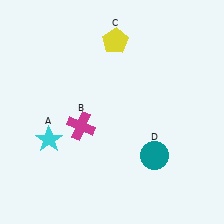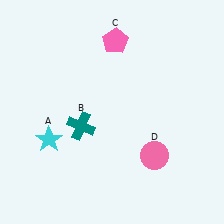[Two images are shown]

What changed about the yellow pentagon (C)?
In Image 1, C is yellow. In Image 2, it changed to pink.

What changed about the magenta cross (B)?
In Image 1, B is magenta. In Image 2, it changed to teal.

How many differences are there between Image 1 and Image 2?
There are 3 differences between the two images.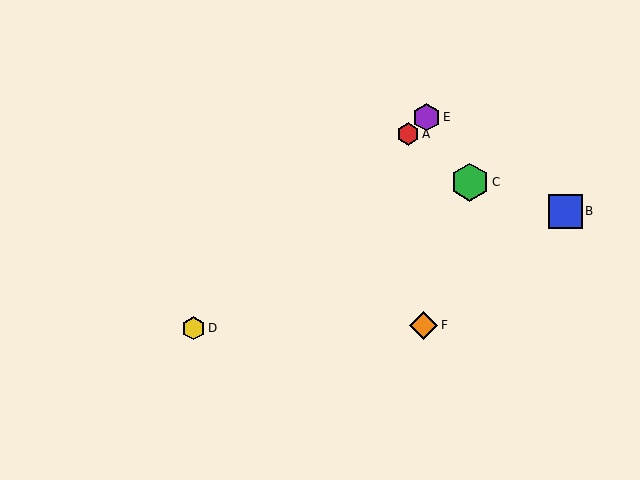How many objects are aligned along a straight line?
3 objects (A, D, E) are aligned along a straight line.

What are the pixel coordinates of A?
Object A is at (408, 134).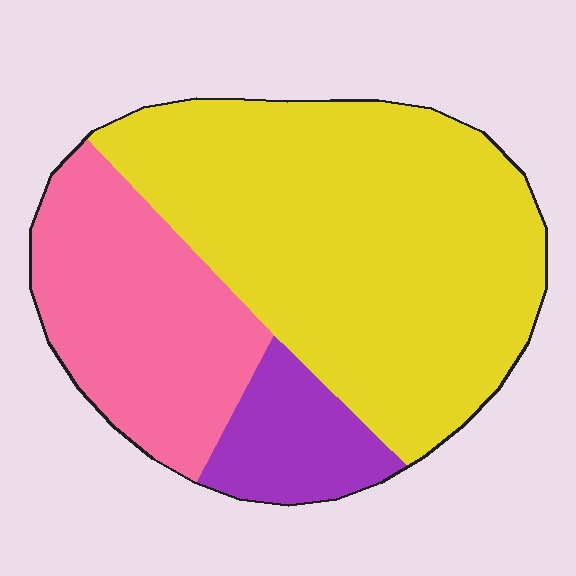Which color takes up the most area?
Yellow, at roughly 60%.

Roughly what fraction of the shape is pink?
Pink takes up about one quarter (1/4) of the shape.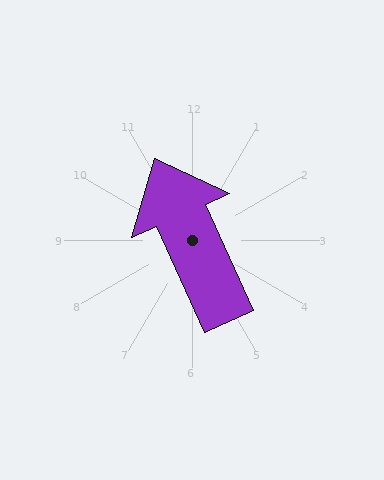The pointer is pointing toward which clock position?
Roughly 11 o'clock.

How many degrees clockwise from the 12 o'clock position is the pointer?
Approximately 335 degrees.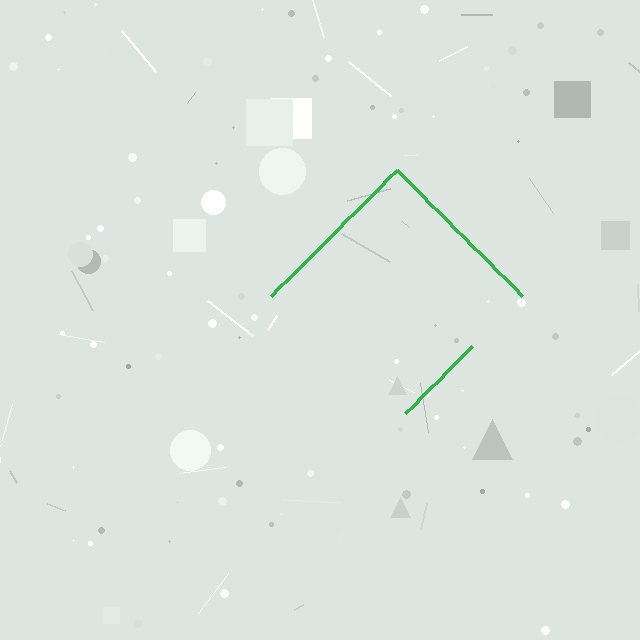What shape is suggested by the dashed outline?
The dashed outline suggests a diamond.